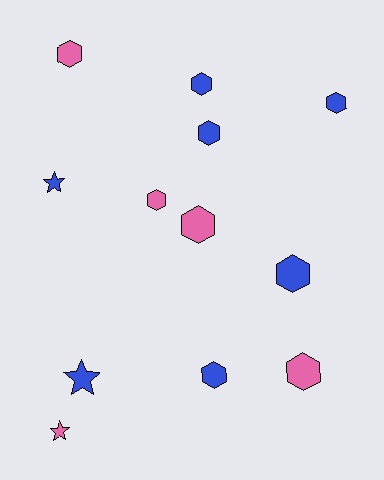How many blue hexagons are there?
There are 5 blue hexagons.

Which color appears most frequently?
Blue, with 7 objects.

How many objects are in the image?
There are 12 objects.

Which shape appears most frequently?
Hexagon, with 9 objects.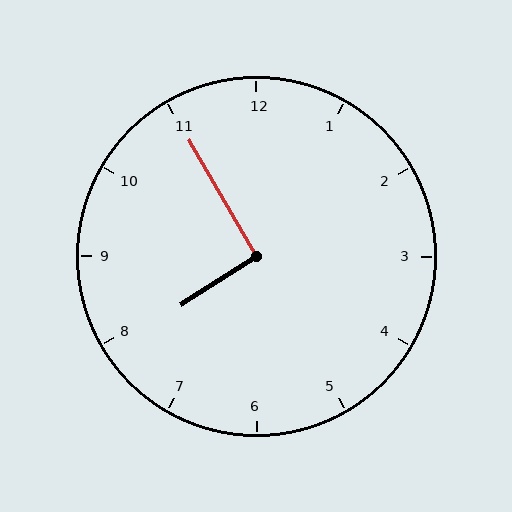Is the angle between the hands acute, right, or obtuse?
It is right.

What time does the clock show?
7:55.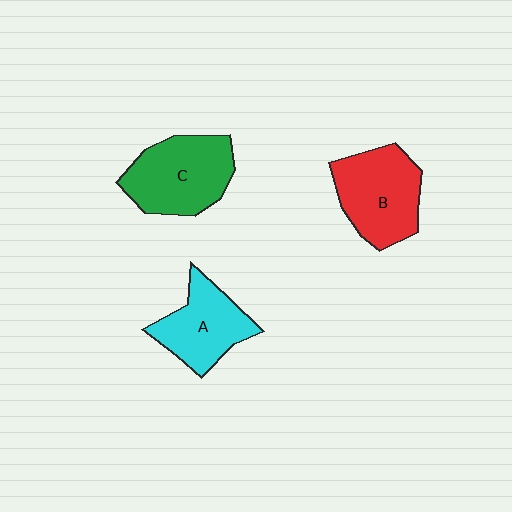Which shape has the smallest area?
Shape A (cyan).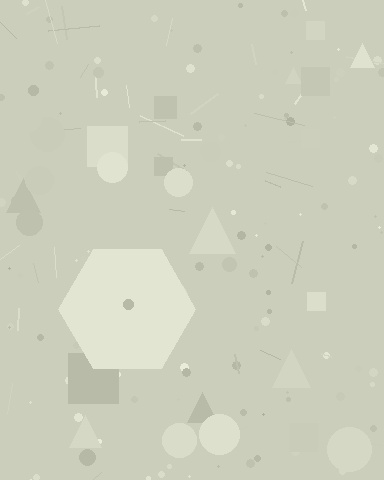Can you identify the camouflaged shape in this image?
The camouflaged shape is a hexagon.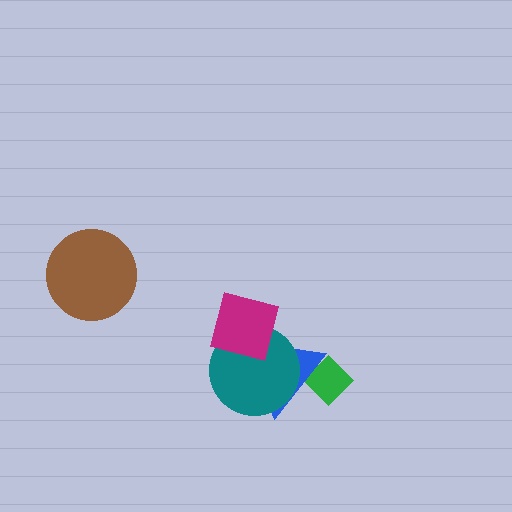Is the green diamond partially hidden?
Yes, it is partially covered by another shape.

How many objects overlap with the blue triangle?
3 objects overlap with the blue triangle.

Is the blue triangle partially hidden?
Yes, it is partially covered by another shape.